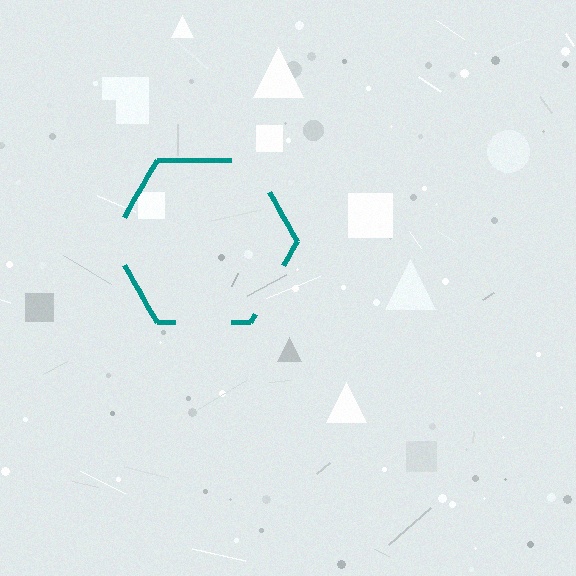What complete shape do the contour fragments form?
The contour fragments form a hexagon.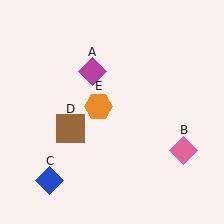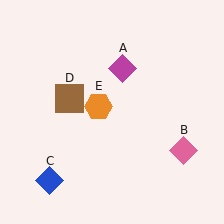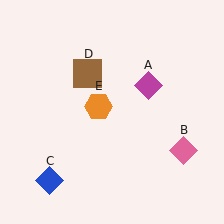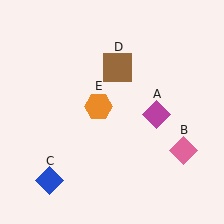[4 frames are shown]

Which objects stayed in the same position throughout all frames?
Pink diamond (object B) and blue diamond (object C) and orange hexagon (object E) remained stationary.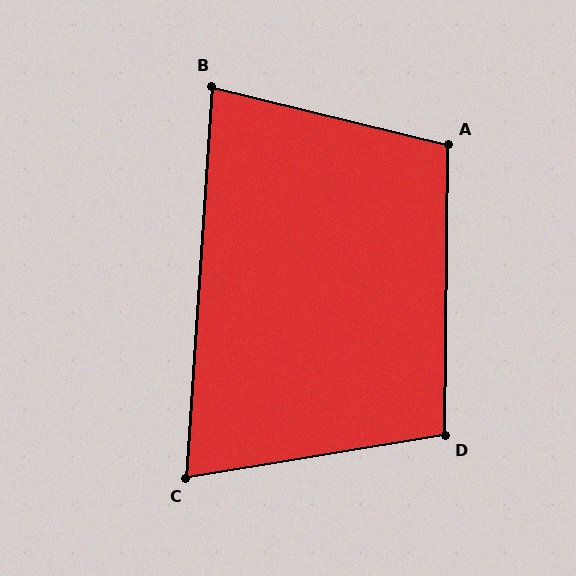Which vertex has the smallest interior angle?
C, at approximately 77 degrees.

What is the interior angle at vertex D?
Approximately 100 degrees (obtuse).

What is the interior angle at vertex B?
Approximately 80 degrees (acute).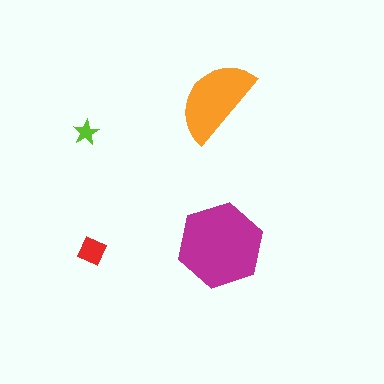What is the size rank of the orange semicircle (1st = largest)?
2nd.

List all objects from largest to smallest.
The magenta hexagon, the orange semicircle, the red diamond, the lime star.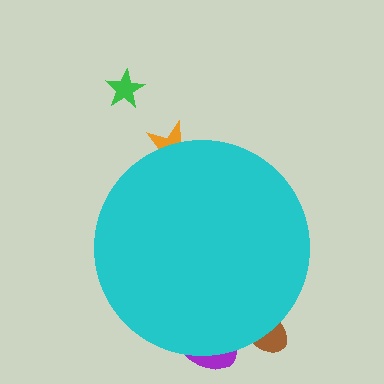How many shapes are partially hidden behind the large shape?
3 shapes are partially hidden.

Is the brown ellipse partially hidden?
Yes, the brown ellipse is partially hidden behind the cyan circle.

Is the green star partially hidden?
No, the green star is fully visible.